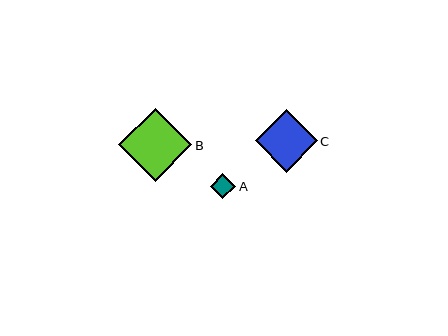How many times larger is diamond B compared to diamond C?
Diamond B is approximately 1.2 times the size of diamond C.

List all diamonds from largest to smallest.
From largest to smallest: B, C, A.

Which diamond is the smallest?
Diamond A is the smallest with a size of approximately 25 pixels.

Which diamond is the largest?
Diamond B is the largest with a size of approximately 73 pixels.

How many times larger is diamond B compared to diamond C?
Diamond B is approximately 1.2 times the size of diamond C.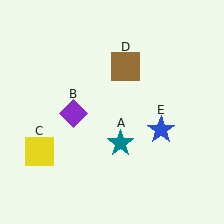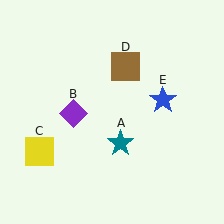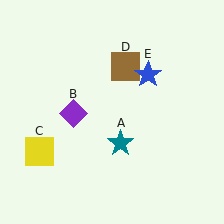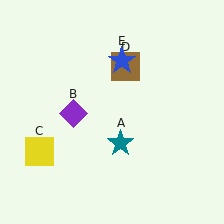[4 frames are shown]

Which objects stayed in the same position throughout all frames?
Teal star (object A) and purple diamond (object B) and yellow square (object C) and brown square (object D) remained stationary.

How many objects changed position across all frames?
1 object changed position: blue star (object E).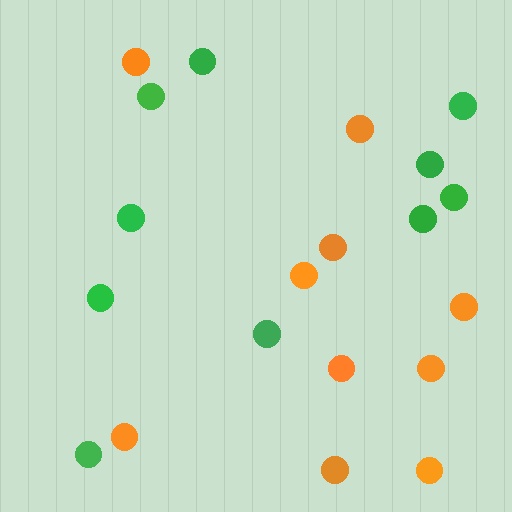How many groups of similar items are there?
There are 2 groups: one group of green circles (10) and one group of orange circles (10).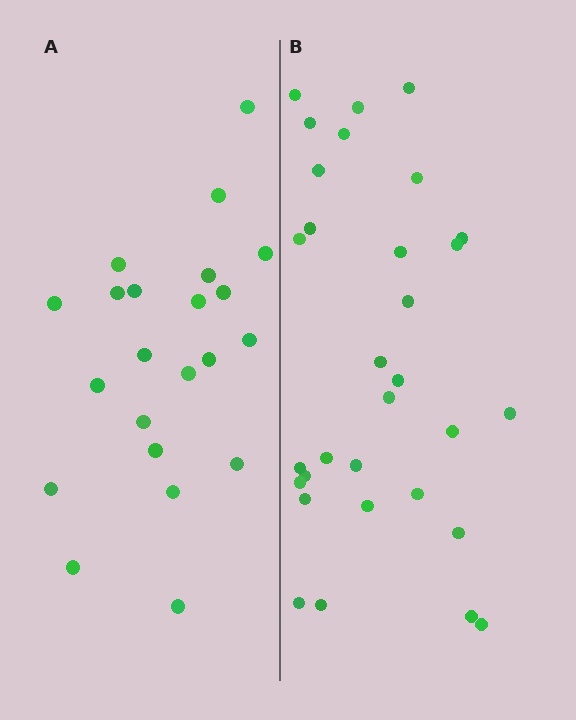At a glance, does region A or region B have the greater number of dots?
Region B (the right region) has more dots.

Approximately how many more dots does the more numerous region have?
Region B has roughly 8 or so more dots than region A.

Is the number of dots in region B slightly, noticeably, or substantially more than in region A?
Region B has noticeably more, but not dramatically so. The ratio is roughly 1.4 to 1.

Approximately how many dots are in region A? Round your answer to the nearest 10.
About 20 dots. (The exact count is 22, which rounds to 20.)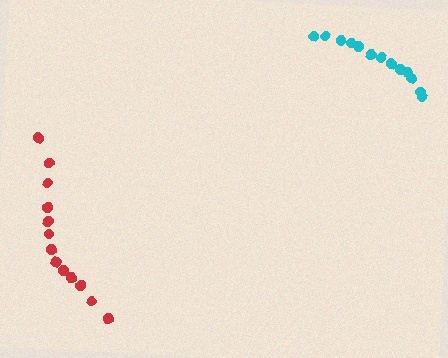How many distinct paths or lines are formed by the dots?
There are 2 distinct paths.